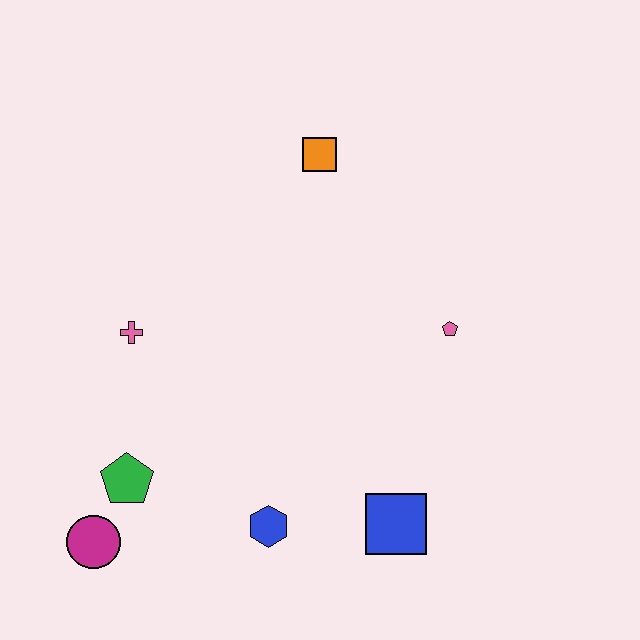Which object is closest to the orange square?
The pink pentagon is closest to the orange square.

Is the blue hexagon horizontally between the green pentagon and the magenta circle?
No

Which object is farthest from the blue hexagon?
The orange square is farthest from the blue hexagon.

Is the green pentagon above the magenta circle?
Yes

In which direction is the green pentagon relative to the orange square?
The green pentagon is below the orange square.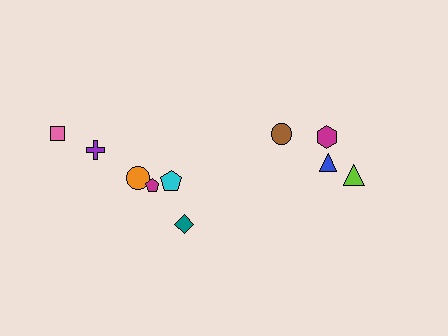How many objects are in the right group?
There are 4 objects.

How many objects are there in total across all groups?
There are 10 objects.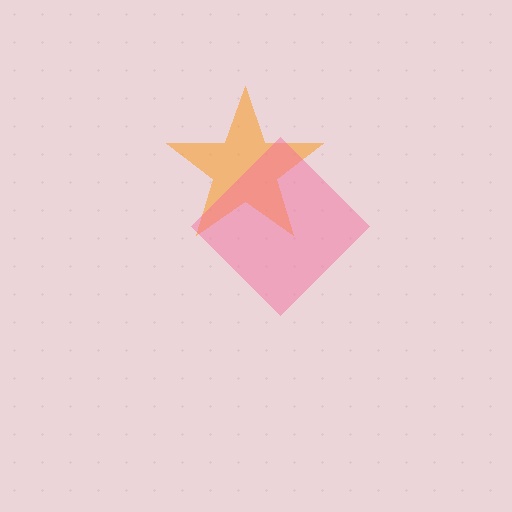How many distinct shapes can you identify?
There are 2 distinct shapes: an orange star, a pink diamond.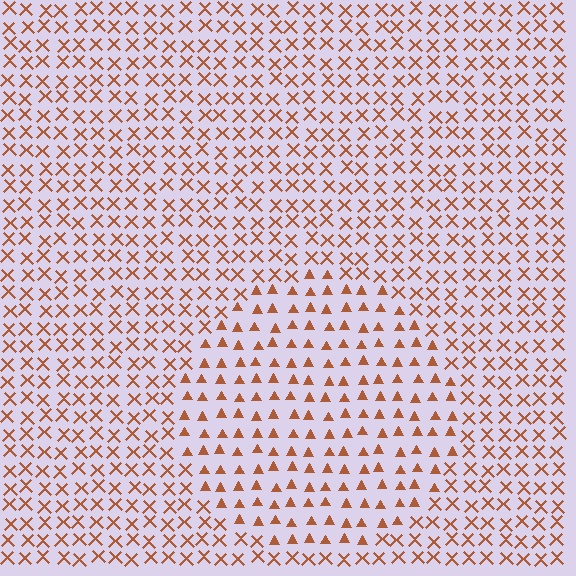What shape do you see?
I see a circle.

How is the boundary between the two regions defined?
The boundary is defined by a change in element shape: triangles inside vs. X marks outside. All elements share the same color and spacing.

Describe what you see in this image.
The image is filled with small brown elements arranged in a uniform grid. A circle-shaped region contains triangles, while the surrounding area contains X marks. The boundary is defined purely by the change in element shape.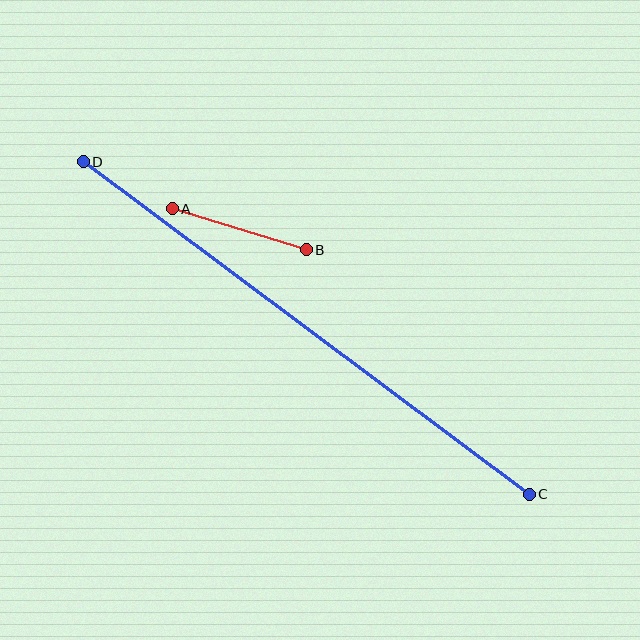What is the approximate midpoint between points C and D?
The midpoint is at approximately (306, 328) pixels.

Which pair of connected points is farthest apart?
Points C and D are farthest apart.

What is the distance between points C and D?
The distance is approximately 556 pixels.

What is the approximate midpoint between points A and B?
The midpoint is at approximately (239, 229) pixels.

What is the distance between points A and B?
The distance is approximately 140 pixels.